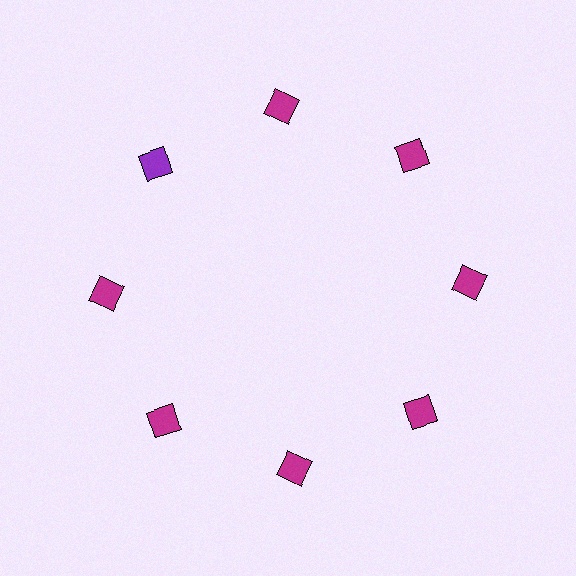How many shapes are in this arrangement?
There are 8 shapes arranged in a ring pattern.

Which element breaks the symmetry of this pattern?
The purple square at roughly the 10 o'clock position breaks the symmetry. All other shapes are magenta squares.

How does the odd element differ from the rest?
It has a different color: purple instead of magenta.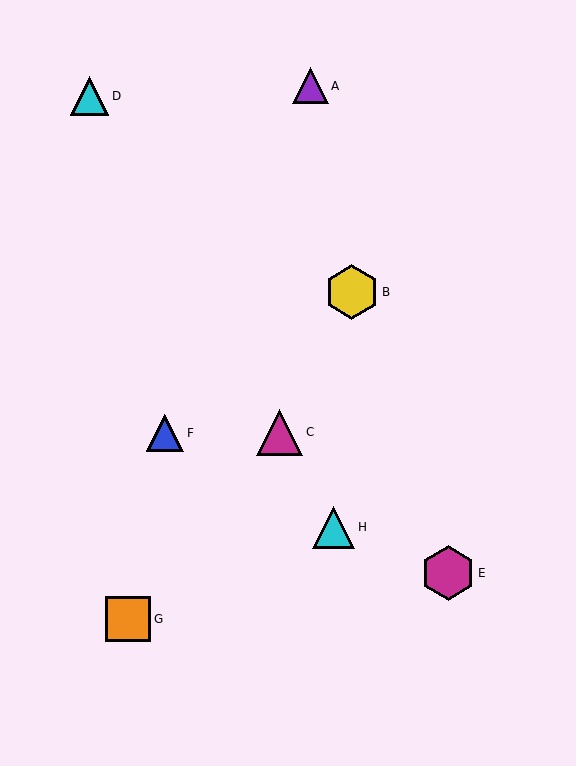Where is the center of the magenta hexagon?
The center of the magenta hexagon is at (448, 573).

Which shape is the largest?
The yellow hexagon (labeled B) is the largest.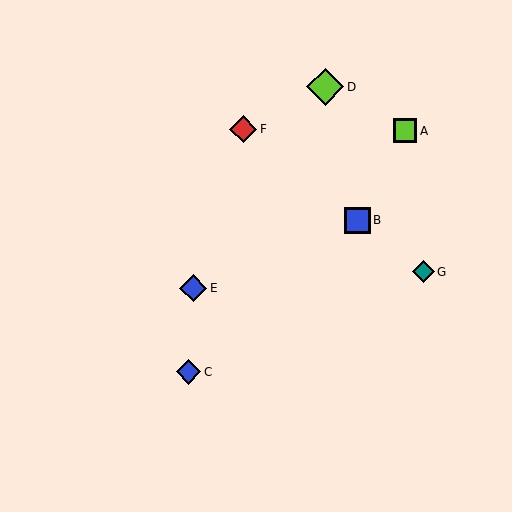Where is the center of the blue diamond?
The center of the blue diamond is at (188, 372).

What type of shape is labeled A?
Shape A is a lime square.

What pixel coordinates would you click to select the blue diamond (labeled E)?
Click at (193, 288) to select the blue diamond E.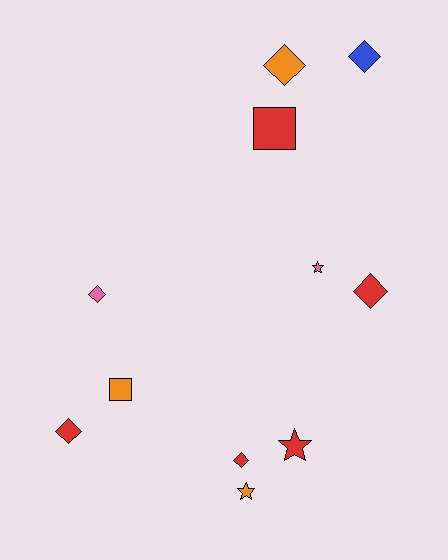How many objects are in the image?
There are 11 objects.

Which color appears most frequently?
Red, with 5 objects.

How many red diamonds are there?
There are 3 red diamonds.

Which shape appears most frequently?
Diamond, with 6 objects.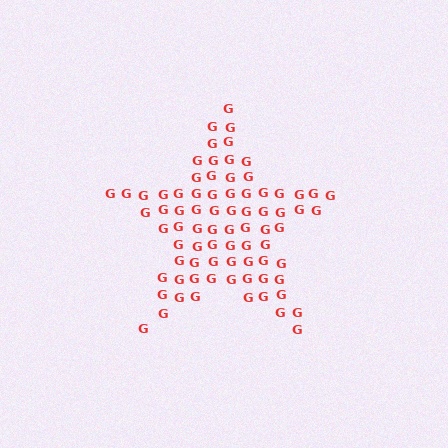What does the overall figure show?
The overall figure shows a star.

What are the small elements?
The small elements are letter G's.